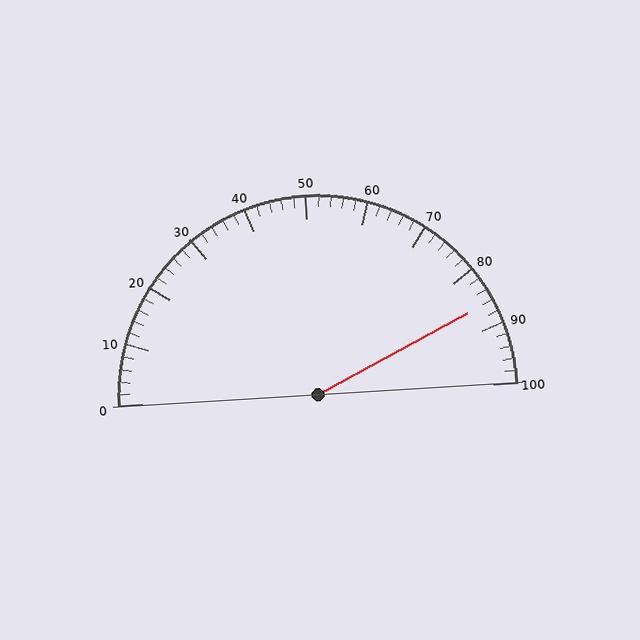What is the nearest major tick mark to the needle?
The nearest major tick mark is 90.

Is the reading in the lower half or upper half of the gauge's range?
The reading is in the upper half of the range (0 to 100).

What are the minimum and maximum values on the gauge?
The gauge ranges from 0 to 100.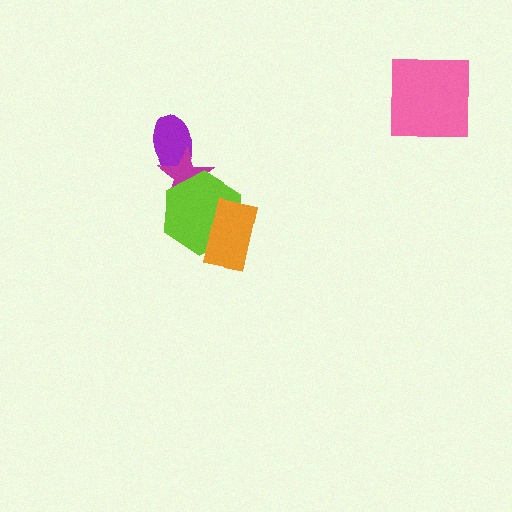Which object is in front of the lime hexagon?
The orange rectangle is in front of the lime hexagon.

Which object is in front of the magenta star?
The lime hexagon is in front of the magenta star.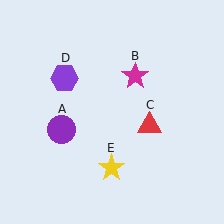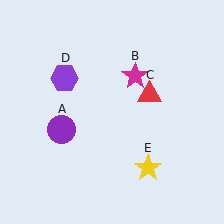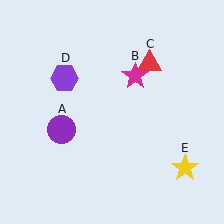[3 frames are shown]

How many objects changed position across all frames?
2 objects changed position: red triangle (object C), yellow star (object E).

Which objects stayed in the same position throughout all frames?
Purple circle (object A) and magenta star (object B) and purple hexagon (object D) remained stationary.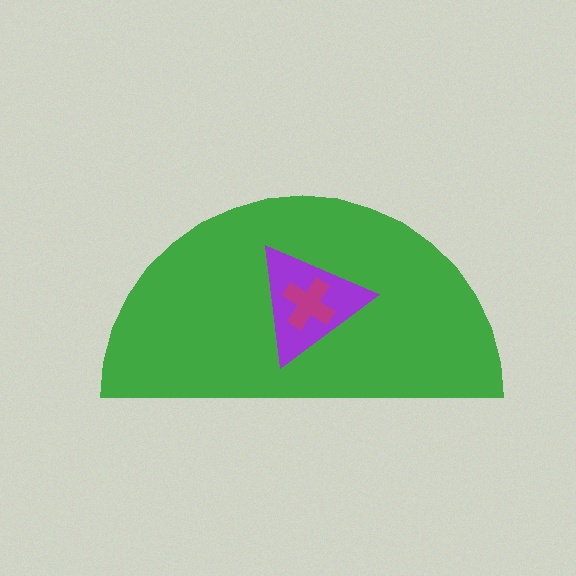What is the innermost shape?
The magenta cross.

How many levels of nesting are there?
3.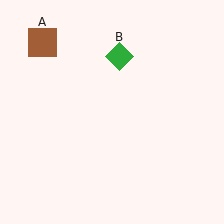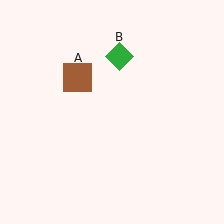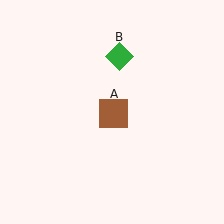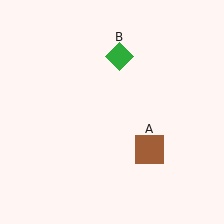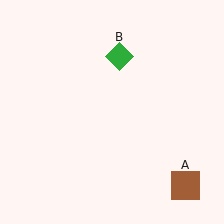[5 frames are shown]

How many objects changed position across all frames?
1 object changed position: brown square (object A).